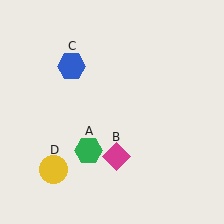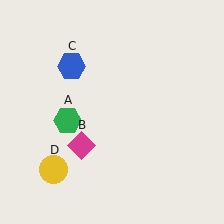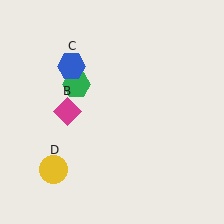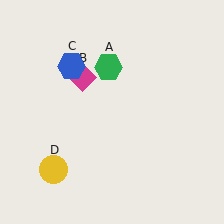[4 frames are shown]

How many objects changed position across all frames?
2 objects changed position: green hexagon (object A), magenta diamond (object B).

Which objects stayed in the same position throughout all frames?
Blue hexagon (object C) and yellow circle (object D) remained stationary.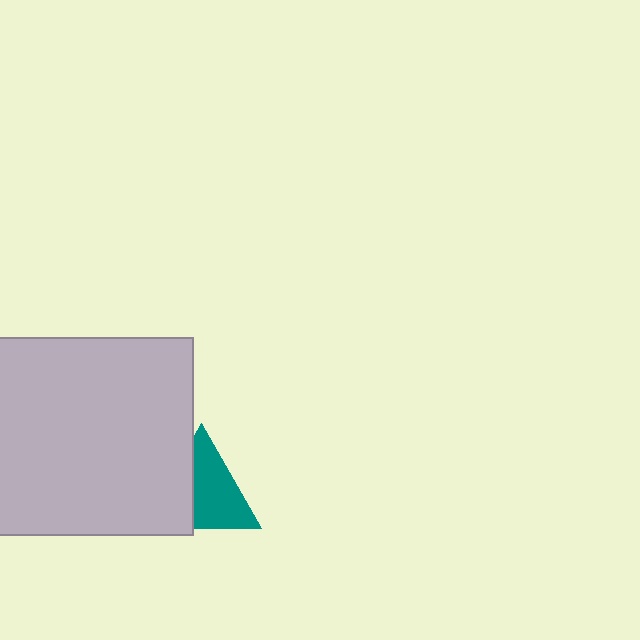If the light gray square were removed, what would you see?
You would see the complete teal triangle.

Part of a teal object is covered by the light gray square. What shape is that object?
It is a triangle.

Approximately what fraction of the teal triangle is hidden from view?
Roughly 38% of the teal triangle is hidden behind the light gray square.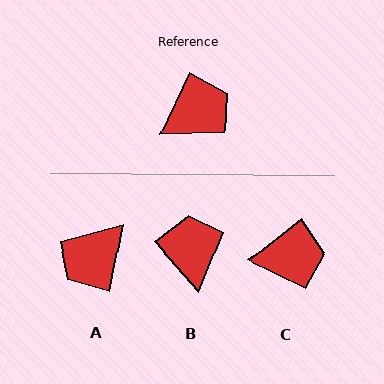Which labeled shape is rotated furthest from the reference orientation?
A, about 167 degrees away.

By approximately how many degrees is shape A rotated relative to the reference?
Approximately 167 degrees clockwise.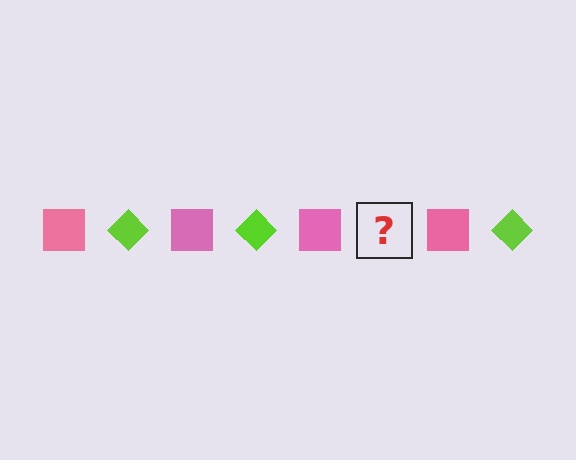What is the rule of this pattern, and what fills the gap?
The rule is that the pattern alternates between pink square and lime diamond. The gap should be filled with a lime diamond.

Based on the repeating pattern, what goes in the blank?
The blank should be a lime diamond.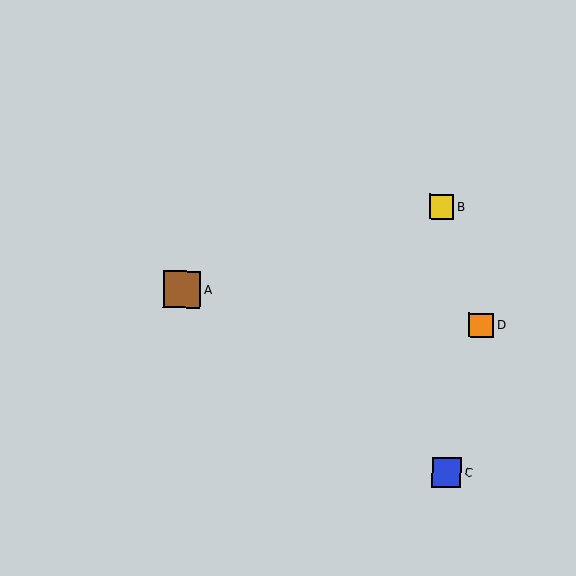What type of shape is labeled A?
Shape A is a brown square.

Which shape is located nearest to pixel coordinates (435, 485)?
The blue square (labeled C) at (446, 472) is nearest to that location.